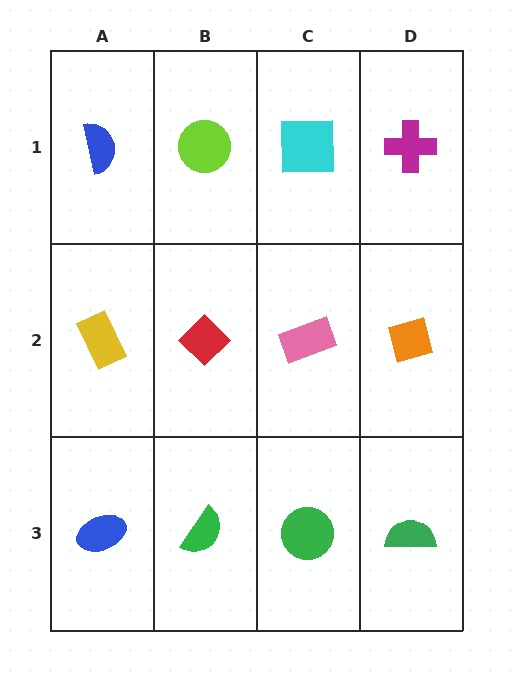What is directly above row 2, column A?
A blue semicircle.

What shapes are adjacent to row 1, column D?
An orange diamond (row 2, column D), a cyan square (row 1, column C).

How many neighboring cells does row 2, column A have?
3.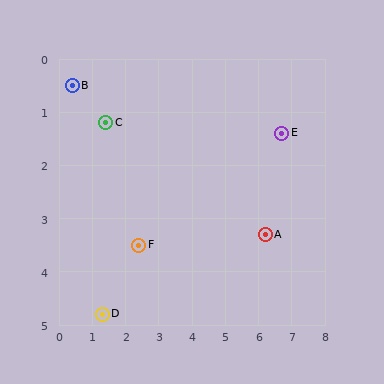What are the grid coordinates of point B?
Point B is at approximately (0.4, 0.5).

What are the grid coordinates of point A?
Point A is at approximately (6.2, 3.3).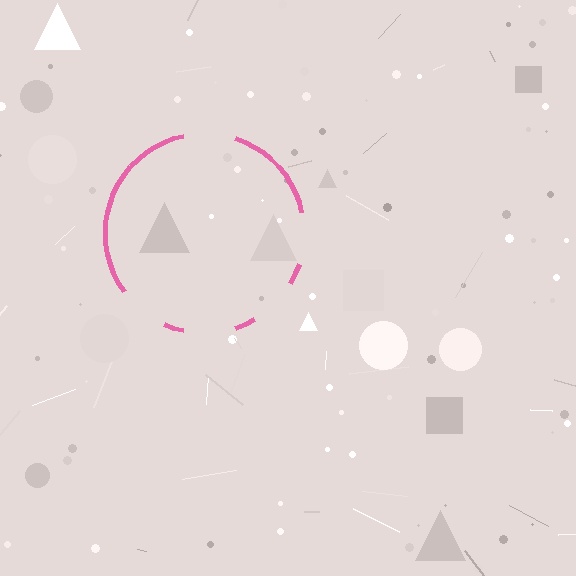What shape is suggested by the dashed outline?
The dashed outline suggests a circle.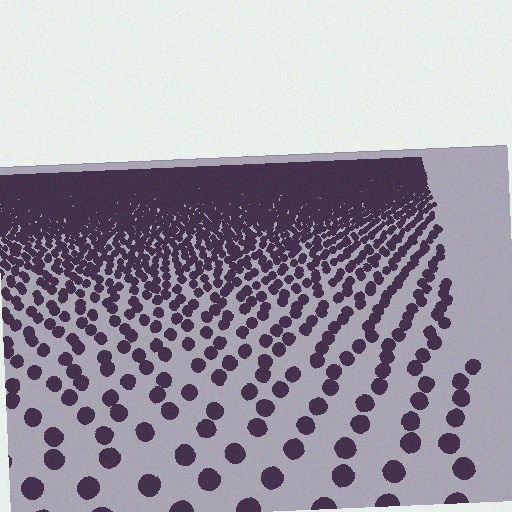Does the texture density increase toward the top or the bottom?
Density increases toward the top.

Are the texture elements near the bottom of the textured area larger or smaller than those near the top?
Larger. Near the bottom, elements are closer to the viewer and appear at a bigger on-screen size.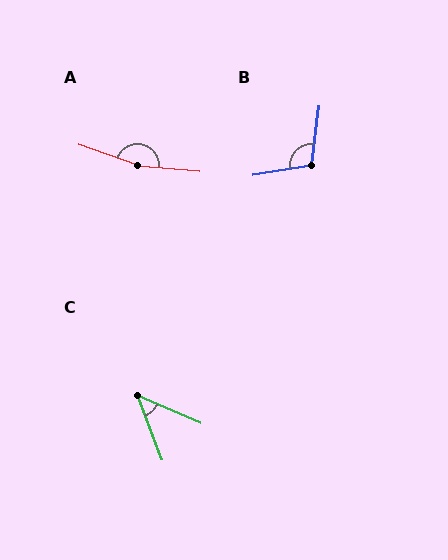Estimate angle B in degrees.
Approximately 107 degrees.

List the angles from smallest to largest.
C (46°), B (107°), A (165°).